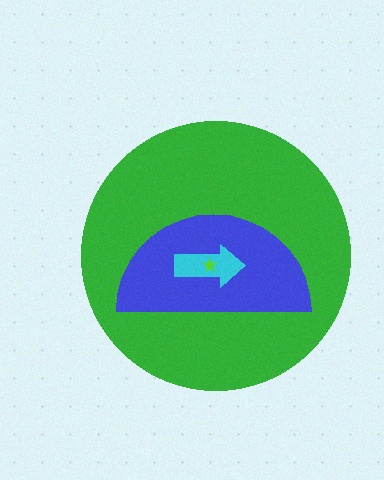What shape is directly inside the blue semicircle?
The cyan arrow.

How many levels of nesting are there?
4.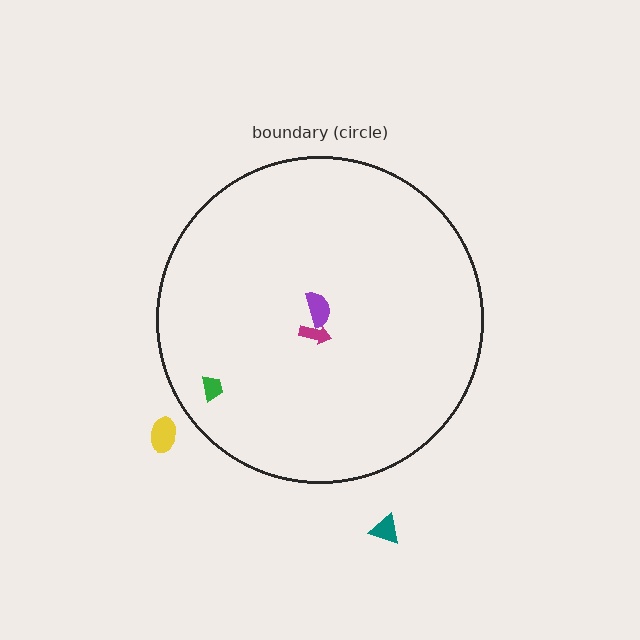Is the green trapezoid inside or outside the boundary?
Inside.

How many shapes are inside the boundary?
3 inside, 2 outside.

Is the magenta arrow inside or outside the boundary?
Inside.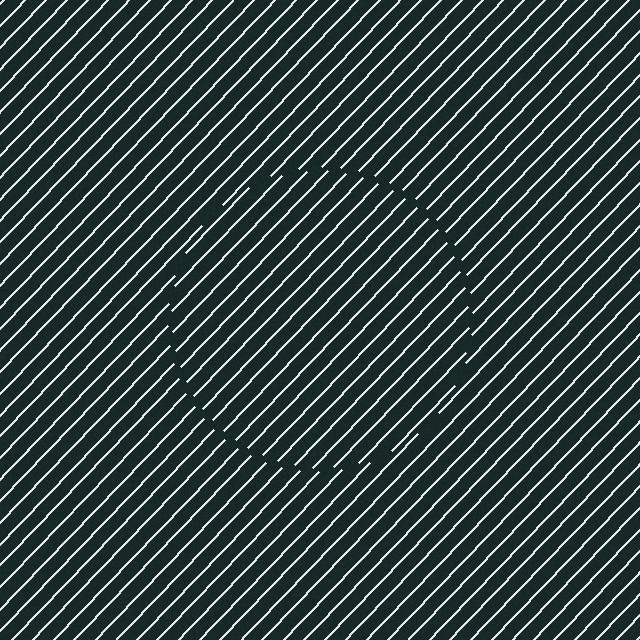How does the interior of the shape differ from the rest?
The interior of the shape contains the same grating, shifted by half a period — the contour is defined by the phase discontinuity where line-ends from the inner and outer gratings abut.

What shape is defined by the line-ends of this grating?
An illusory circle. The interior of the shape contains the same grating, shifted by half a period — the contour is defined by the phase discontinuity where line-ends from the inner and outer gratings abut.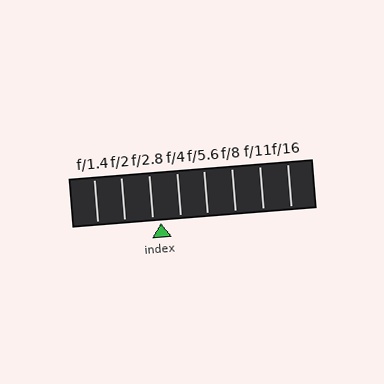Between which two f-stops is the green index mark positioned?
The index mark is between f/2.8 and f/4.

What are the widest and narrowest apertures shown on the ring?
The widest aperture shown is f/1.4 and the narrowest is f/16.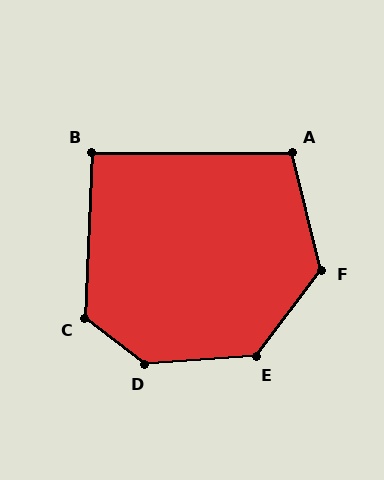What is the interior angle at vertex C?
Approximately 125 degrees (obtuse).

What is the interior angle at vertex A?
Approximately 104 degrees (obtuse).